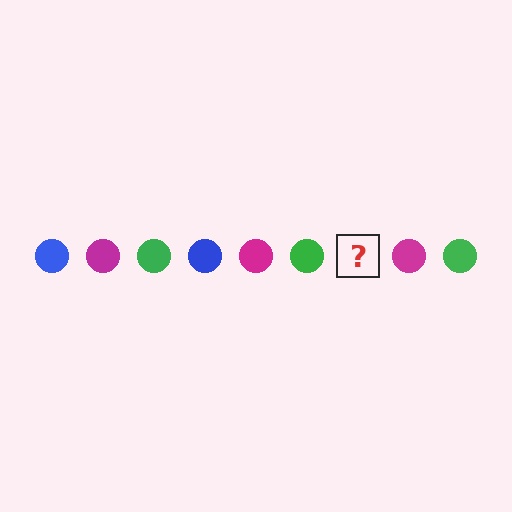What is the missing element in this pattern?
The missing element is a blue circle.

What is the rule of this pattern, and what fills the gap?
The rule is that the pattern cycles through blue, magenta, green circles. The gap should be filled with a blue circle.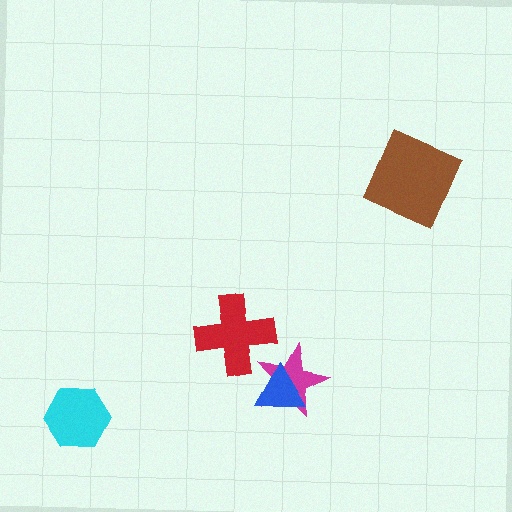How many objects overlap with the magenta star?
1 object overlaps with the magenta star.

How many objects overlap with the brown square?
0 objects overlap with the brown square.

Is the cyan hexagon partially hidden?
No, no other shape covers it.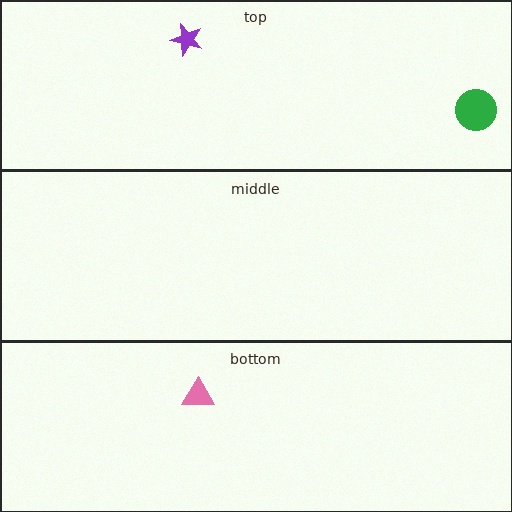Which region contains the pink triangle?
The bottom region.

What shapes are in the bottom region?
The pink triangle.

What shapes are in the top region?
The green circle, the purple star.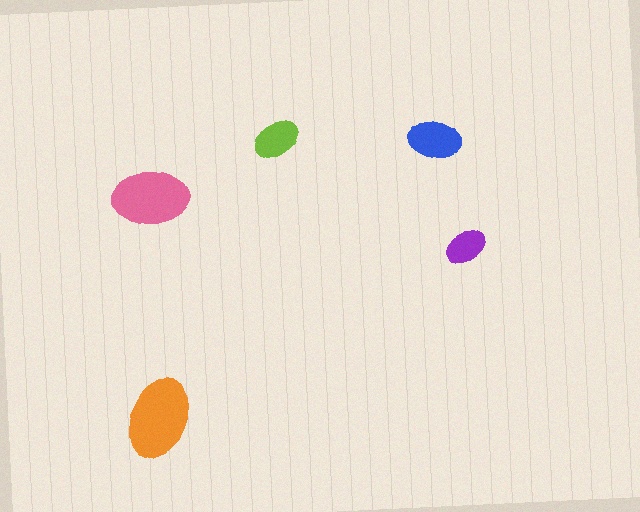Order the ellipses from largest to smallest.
the orange one, the pink one, the blue one, the lime one, the purple one.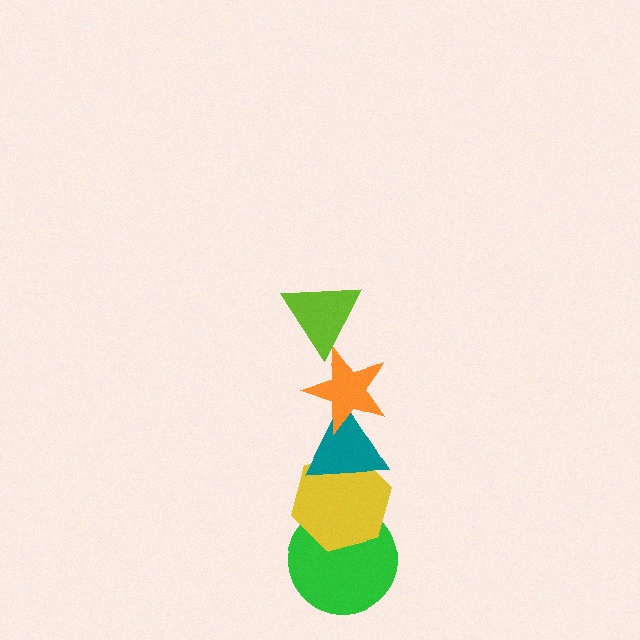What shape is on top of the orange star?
The lime triangle is on top of the orange star.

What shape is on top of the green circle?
The yellow hexagon is on top of the green circle.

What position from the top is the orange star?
The orange star is 2nd from the top.